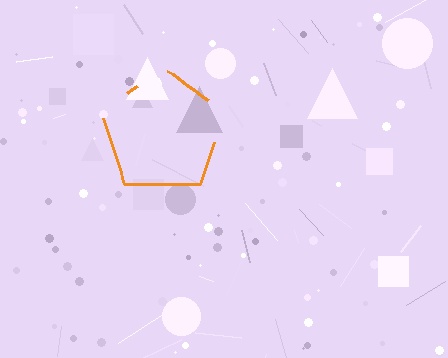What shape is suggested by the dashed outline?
The dashed outline suggests a pentagon.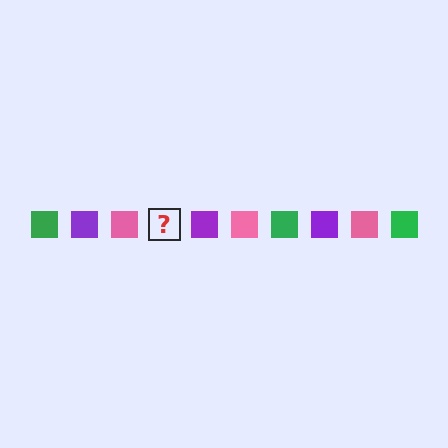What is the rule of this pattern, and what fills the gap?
The rule is that the pattern cycles through green, purple, pink squares. The gap should be filled with a green square.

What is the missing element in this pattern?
The missing element is a green square.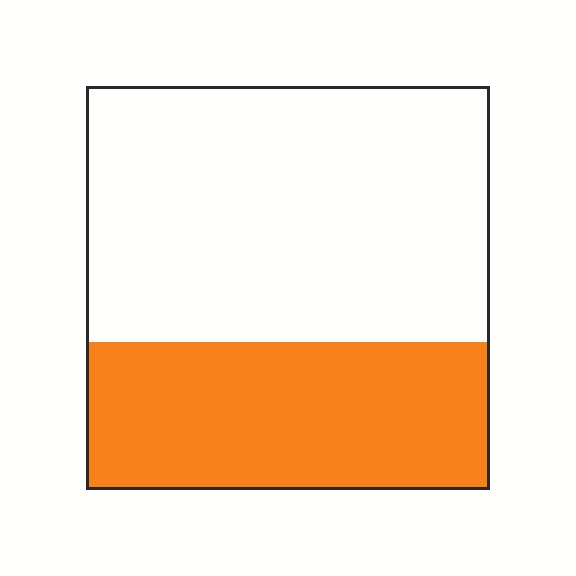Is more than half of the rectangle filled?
No.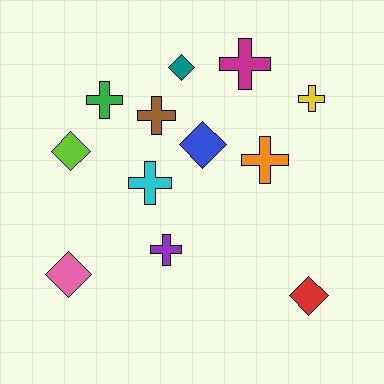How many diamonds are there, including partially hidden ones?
There are 5 diamonds.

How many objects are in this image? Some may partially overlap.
There are 12 objects.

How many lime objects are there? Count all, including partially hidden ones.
There is 1 lime object.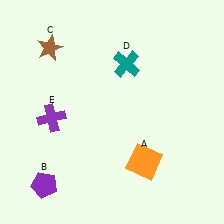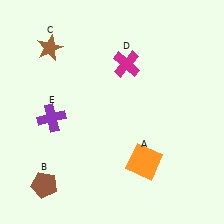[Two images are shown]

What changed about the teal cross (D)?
In Image 1, D is teal. In Image 2, it changed to magenta.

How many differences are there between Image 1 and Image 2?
There are 2 differences between the two images.